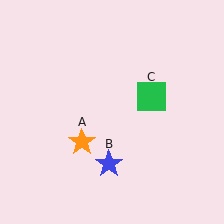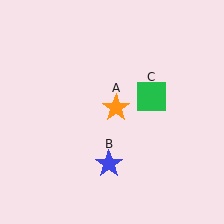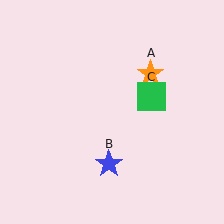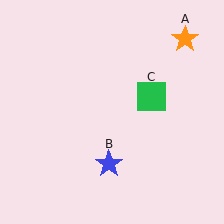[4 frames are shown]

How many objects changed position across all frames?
1 object changed position: orange star (object A).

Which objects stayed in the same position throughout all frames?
Blue star (object B) and green square (object C) remained stationary.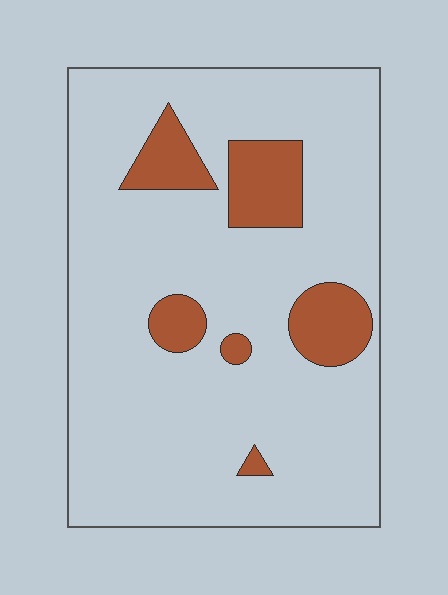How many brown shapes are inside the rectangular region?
6.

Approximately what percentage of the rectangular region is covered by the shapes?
Approximately 15%.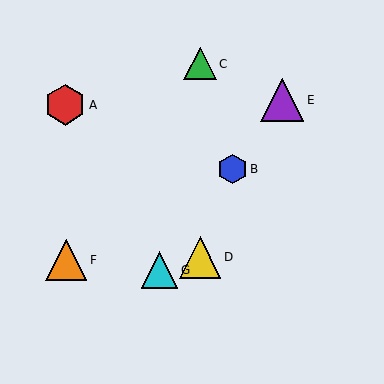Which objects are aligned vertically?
Objects C, D are aligned vertically.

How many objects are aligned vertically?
2 objects (C, D) are aligned vertically.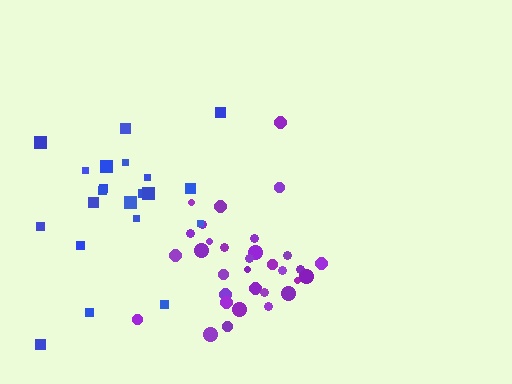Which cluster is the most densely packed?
Purple.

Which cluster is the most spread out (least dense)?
Blue.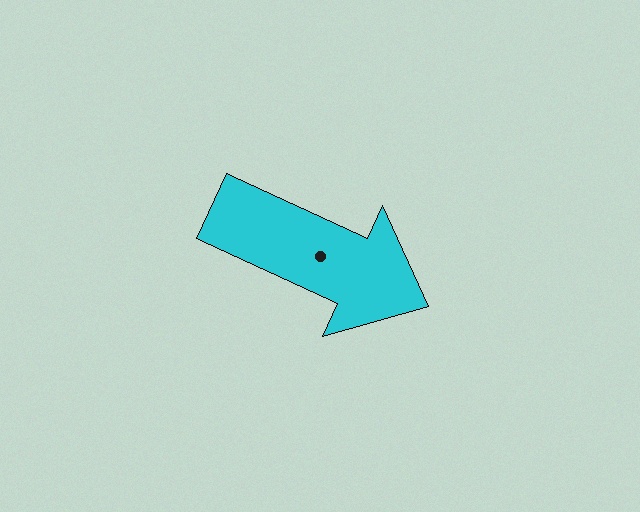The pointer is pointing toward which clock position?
Roughly 4 o'clock.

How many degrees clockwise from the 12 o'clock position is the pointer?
Approximately 115 degrees.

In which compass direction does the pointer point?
Southeast.